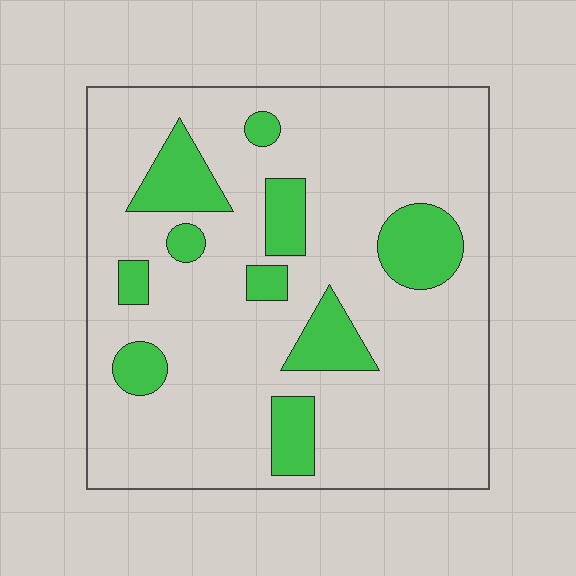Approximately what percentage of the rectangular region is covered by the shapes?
Approximately 20%.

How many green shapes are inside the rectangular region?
10.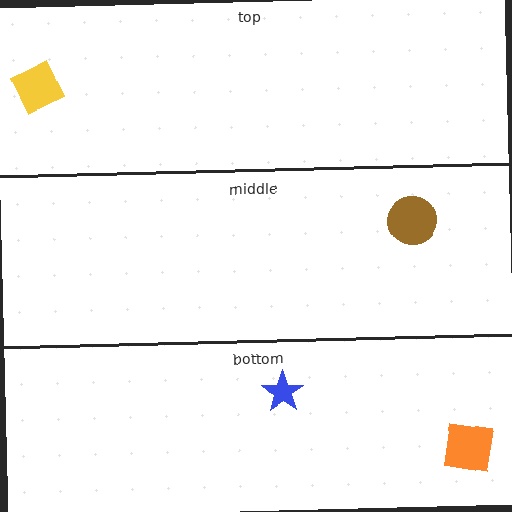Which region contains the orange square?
The bottom region.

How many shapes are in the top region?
1.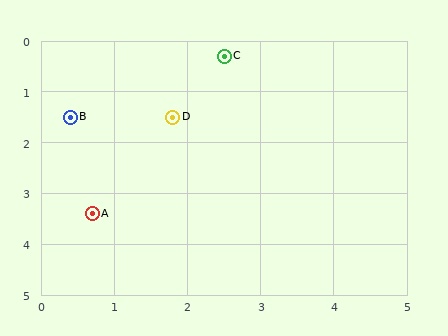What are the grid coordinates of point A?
Point A is at approximately (0.7, 3.4).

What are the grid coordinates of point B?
Point B is at approximately (0.4, 1.5).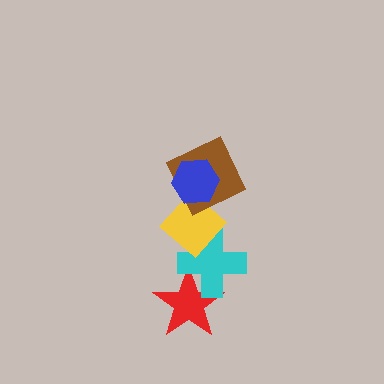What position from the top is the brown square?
The brown square is 2nd from the top.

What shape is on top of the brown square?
The blue hexagon is on top of the brown square.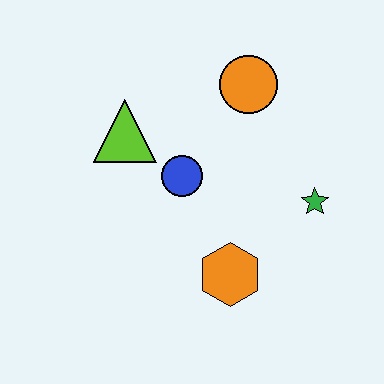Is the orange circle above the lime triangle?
Yes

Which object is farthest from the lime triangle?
The green star is farthest from the lime triangle.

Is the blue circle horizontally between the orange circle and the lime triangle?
Yes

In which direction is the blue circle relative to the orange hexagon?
The blue circle is above the orange hexagon.